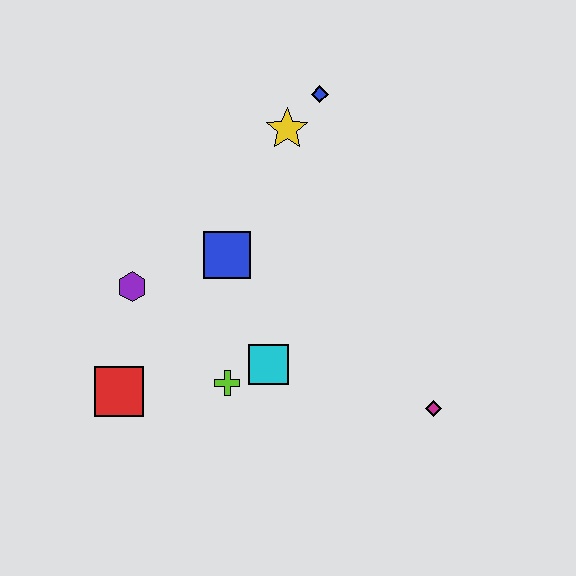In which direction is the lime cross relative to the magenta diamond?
The lime cross is to the left of the magenta diamond.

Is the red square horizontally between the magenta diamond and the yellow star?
No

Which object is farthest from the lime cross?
The blue diamond is farthest from the lime cross.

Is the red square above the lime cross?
No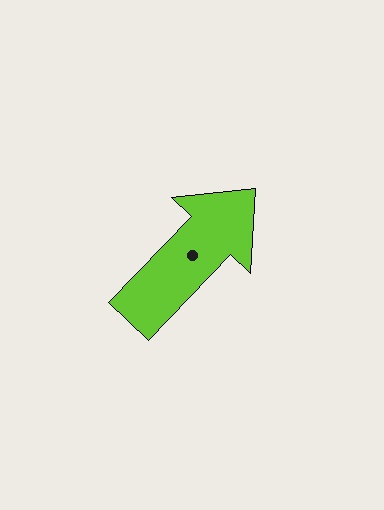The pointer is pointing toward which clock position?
Roughly 1 o'clock.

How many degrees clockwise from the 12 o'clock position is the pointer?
Approximately 44 degrees.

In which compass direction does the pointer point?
Northeast.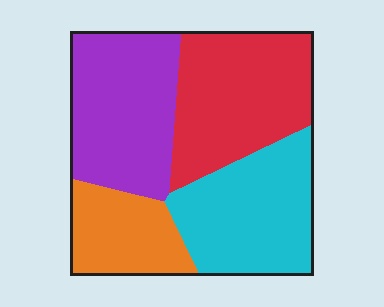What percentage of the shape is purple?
Purple covers 28% of the shape.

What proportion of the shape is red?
Red covers 29% of the shape.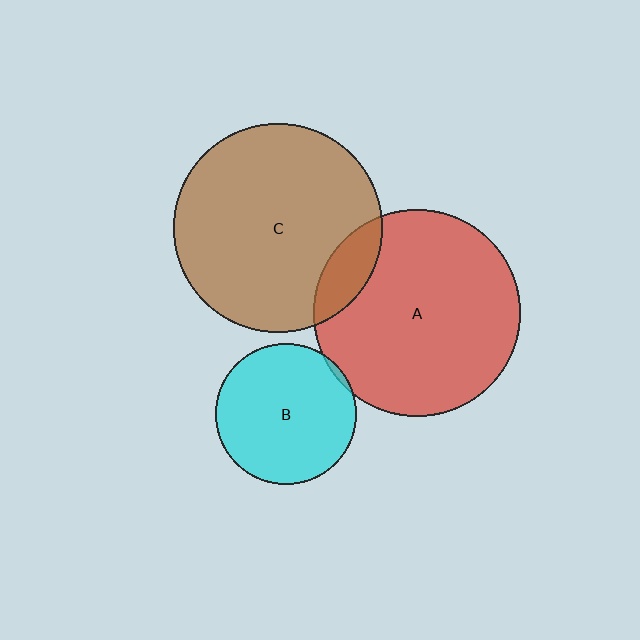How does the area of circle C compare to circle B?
Approximately 2.2 times.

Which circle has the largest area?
Circle C (brown).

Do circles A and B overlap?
Yes.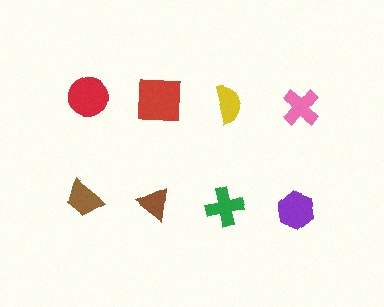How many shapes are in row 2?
4 shapes.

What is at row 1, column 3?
A yellow semicircle.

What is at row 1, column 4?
A pink cross.